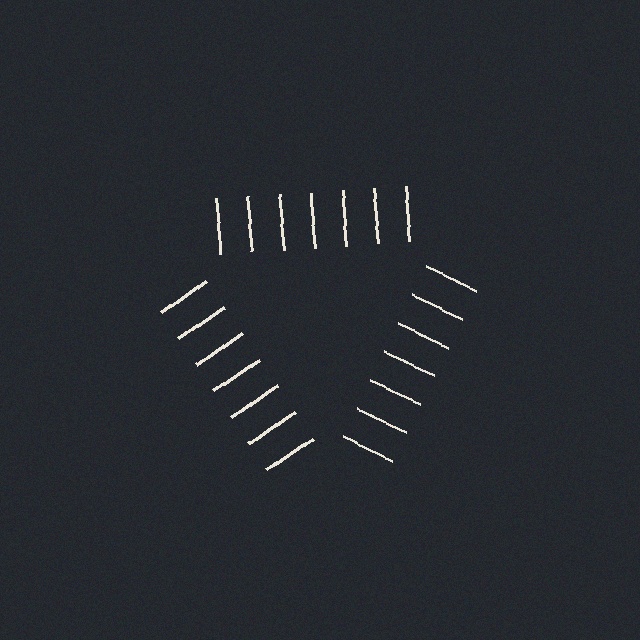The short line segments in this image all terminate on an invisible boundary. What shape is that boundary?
An illusory triangle — the line segments terminate on its edges but no continuous stroke is drawn.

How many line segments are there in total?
21 — 7 along each of the 3 edges.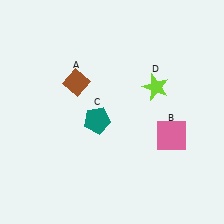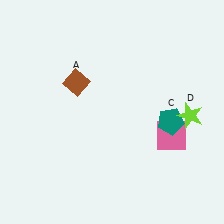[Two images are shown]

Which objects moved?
The objects that moved are: the teal pentagon (C), the lime star (D).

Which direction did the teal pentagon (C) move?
The teal pentagon (C) moved right.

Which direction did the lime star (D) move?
The lime star (D) moved right.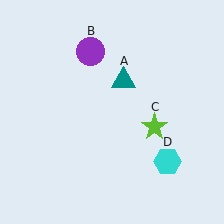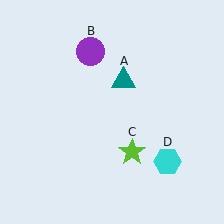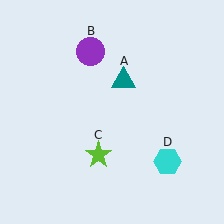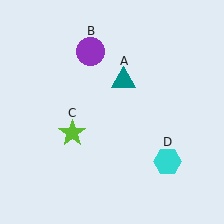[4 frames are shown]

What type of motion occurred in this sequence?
The lime star (object C) rotated clockwise around the center of the scene.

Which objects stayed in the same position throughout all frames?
Teal triangle (object A) and purple circle (object B) and cyan hexagon (object D) remained stationary.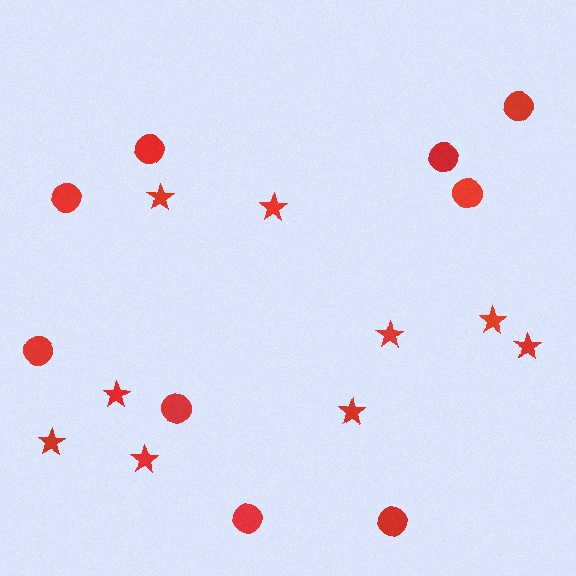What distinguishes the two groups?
There are 2 groups: one group of stars (9) and one group of circles (9).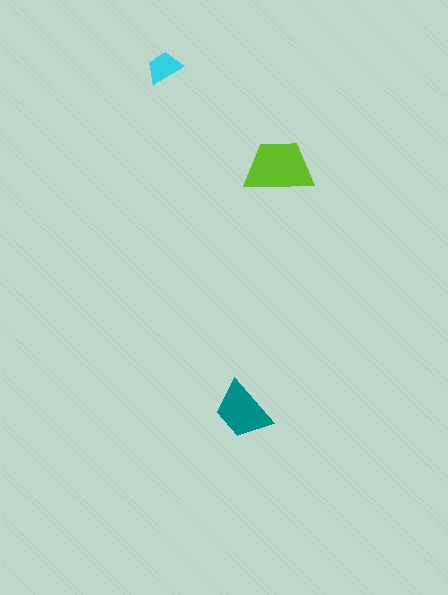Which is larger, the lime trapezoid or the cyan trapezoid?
The lime one.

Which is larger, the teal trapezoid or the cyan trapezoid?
The teal one.